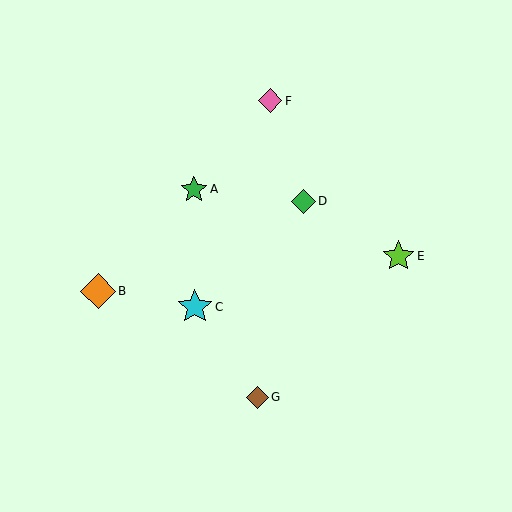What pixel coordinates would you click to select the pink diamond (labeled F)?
Click at (270, 101) to select the pink diamond F.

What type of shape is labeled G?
Shape G is a brown diamond.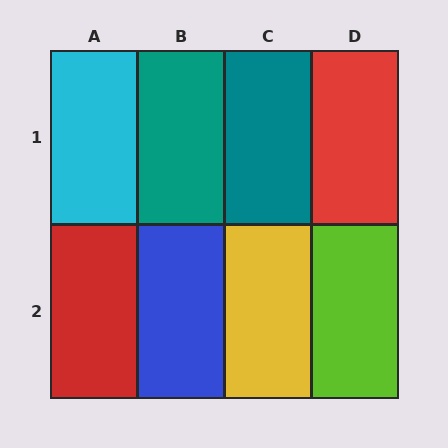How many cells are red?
2 cells are red.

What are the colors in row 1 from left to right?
Cyan, teal, teal, red.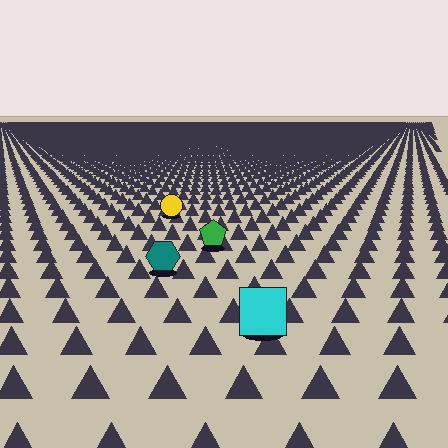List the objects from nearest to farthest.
From nearest to farthest: the cyan square, the teal hexagon, the green pentagon, the yellow circle.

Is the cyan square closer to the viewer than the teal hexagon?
Yes. The cyan square is closer — you can tell from the texture gradient: the ground texture is coarser near it.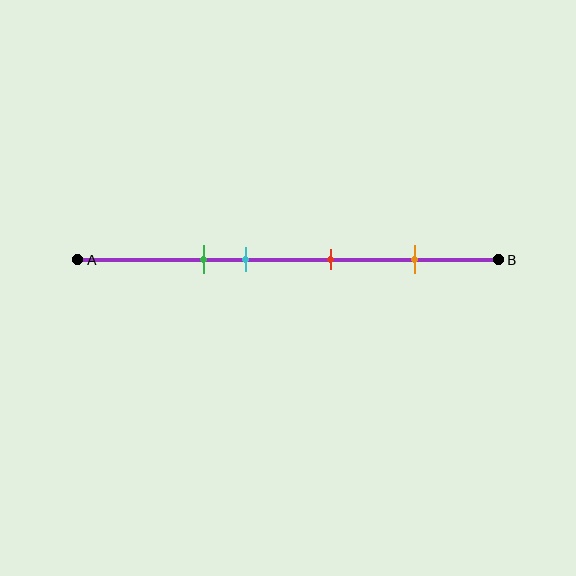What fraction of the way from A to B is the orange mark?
The orange mark is approximately 80% (0.8) of the way from A to B.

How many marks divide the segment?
There are 4 marks dividing the segment.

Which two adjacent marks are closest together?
The green and cyan marks are the closest adjacent pair.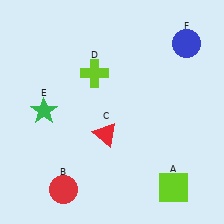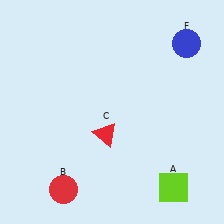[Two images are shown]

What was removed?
The green star (E), the lime cross (D) were removed in Image 2.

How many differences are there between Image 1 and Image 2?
There are 2 differences between the two images.